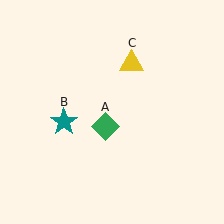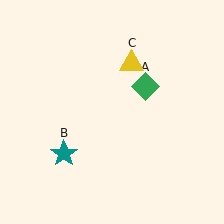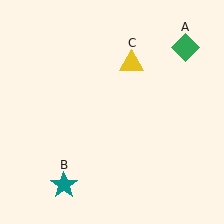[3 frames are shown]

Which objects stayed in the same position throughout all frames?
Yellow triangle (object C) remained stationary.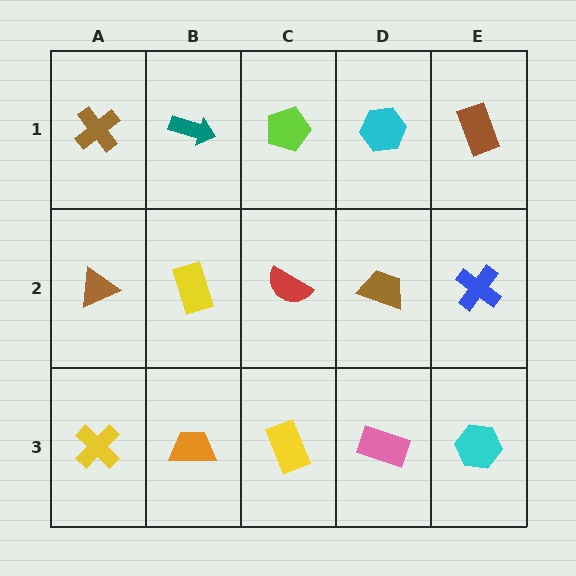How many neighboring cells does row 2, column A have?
3.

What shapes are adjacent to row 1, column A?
A brown triangle (row 2, column A), a teal arrow (row 1, column B).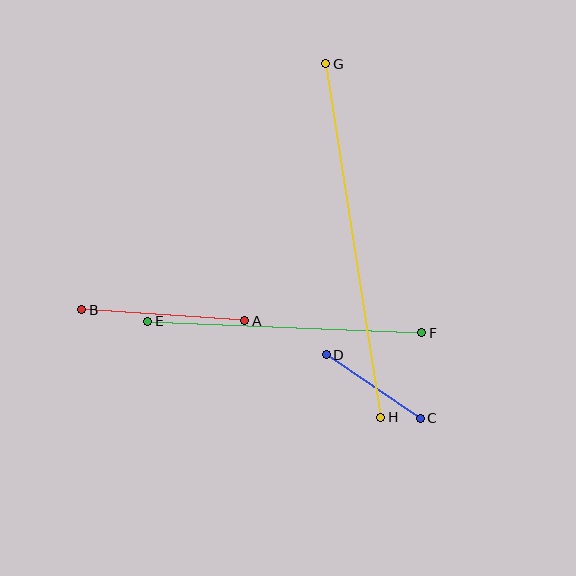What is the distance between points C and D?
The distance is approximately 113 pixels.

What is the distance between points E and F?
The distance is approximately 274 pixels.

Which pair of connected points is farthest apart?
Points G and H are farthest apart.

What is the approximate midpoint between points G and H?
The midpoint is at approximately (353, 241) pixels.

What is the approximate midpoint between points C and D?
The midpoint is at approximately (373, 386) pixels.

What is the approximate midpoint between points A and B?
The midpoint is at approximately (163, 315) pixels.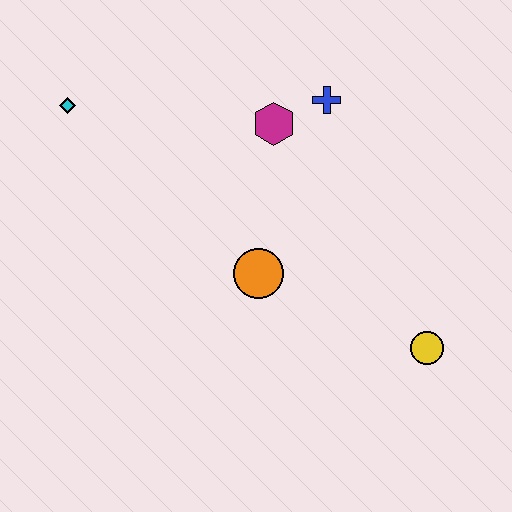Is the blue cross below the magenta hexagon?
No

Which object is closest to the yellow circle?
The orange circle is closest to the yellow circle.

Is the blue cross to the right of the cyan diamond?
Yes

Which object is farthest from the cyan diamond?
The yellow circle is farthest from the cyan diamond.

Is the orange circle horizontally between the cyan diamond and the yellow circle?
Yes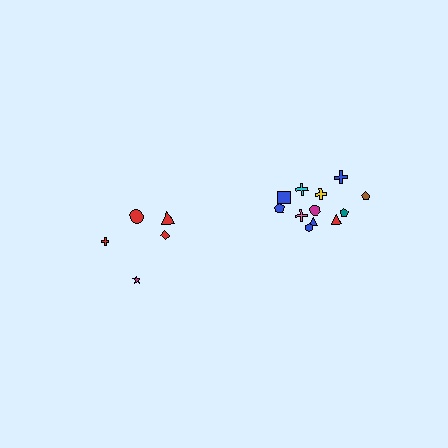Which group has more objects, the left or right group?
The right group.